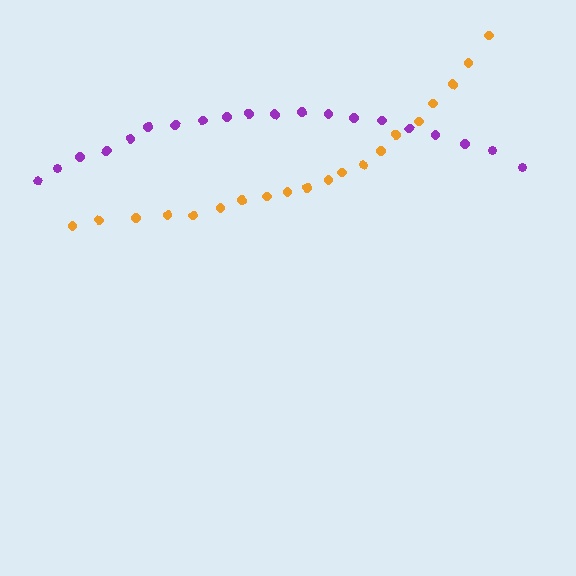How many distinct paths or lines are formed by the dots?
There are 2 distinct paths.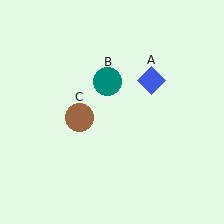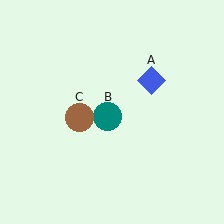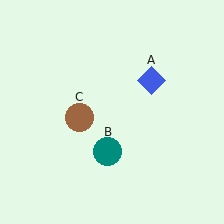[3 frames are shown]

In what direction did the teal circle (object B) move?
The teal circle (object B) moved down.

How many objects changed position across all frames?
1 object changed position: teal circle (object B).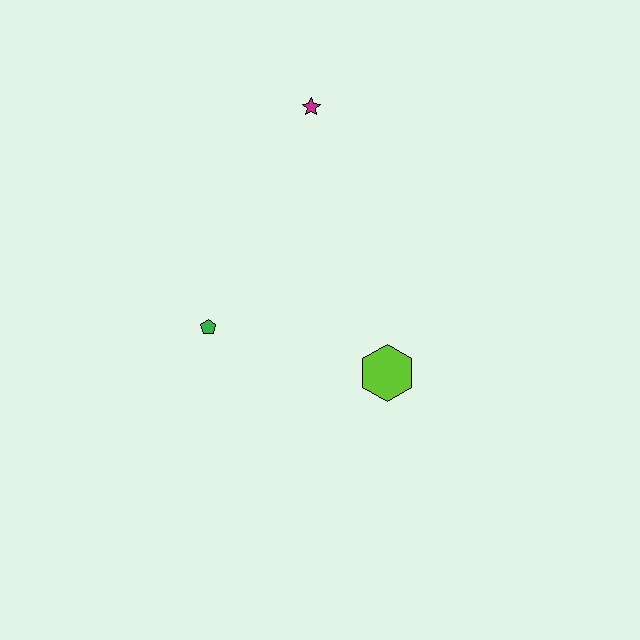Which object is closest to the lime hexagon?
The green pentagon is closest to the lime hexagon.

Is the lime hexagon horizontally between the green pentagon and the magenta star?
No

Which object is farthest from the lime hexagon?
The magenta star is farthest from the lime hexagon.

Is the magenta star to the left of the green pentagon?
No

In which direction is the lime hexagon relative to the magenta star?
The lime hexagon is below the magenta star.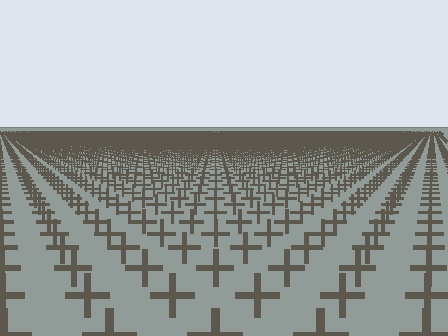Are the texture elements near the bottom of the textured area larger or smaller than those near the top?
Larger. Near the bottom, elements are closer to the viewer and appear at a bigger on-screen size.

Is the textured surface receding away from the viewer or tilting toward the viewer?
The surface is receding away from the viewer. Texture elements get smaller and denser toward the top.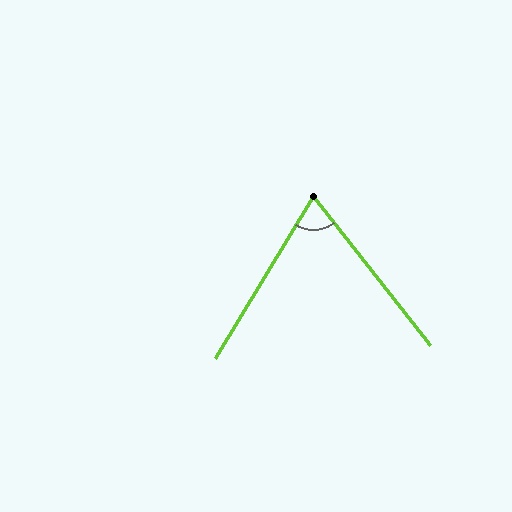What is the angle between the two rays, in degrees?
Approximately 69 degrees.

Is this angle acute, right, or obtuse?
It is acute.